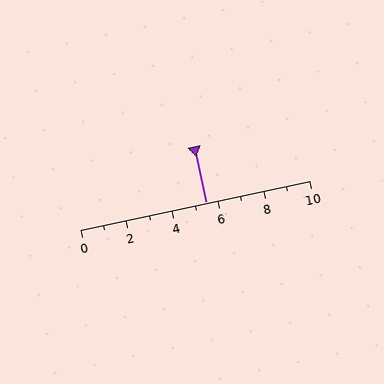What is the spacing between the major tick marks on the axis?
The major ticks are spaced 2 apart.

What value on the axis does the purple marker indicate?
The marker indicates approximately 5.5.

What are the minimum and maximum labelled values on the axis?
The axis runs from 0 to 10.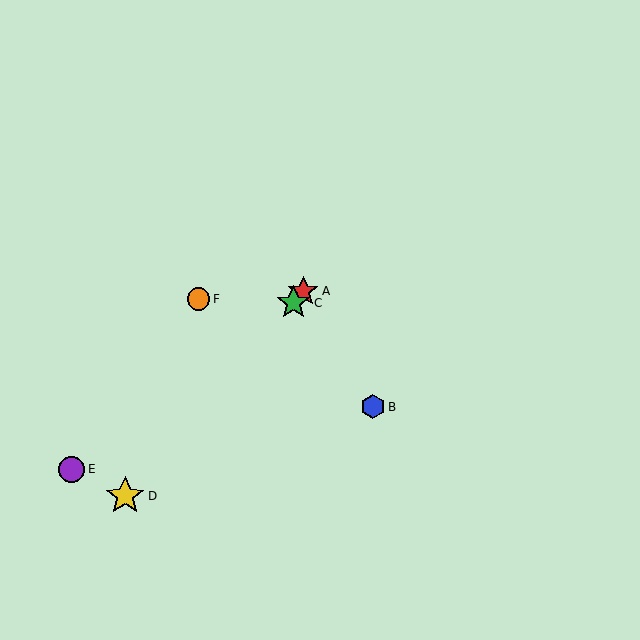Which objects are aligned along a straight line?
Objects A, C, D are aligned along a straight line.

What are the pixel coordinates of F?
Object F is at (198, 299).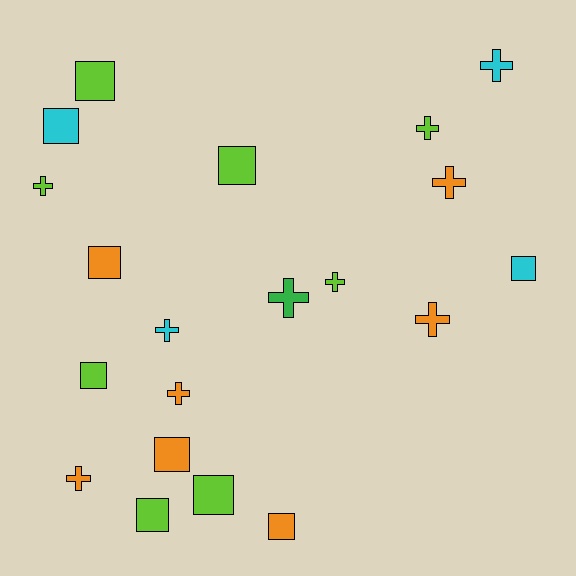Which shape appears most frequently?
Cross, with 10 objects.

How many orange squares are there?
There are 3 orange squares.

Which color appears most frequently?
Lime, with 8 objects.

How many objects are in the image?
There are 20 objects.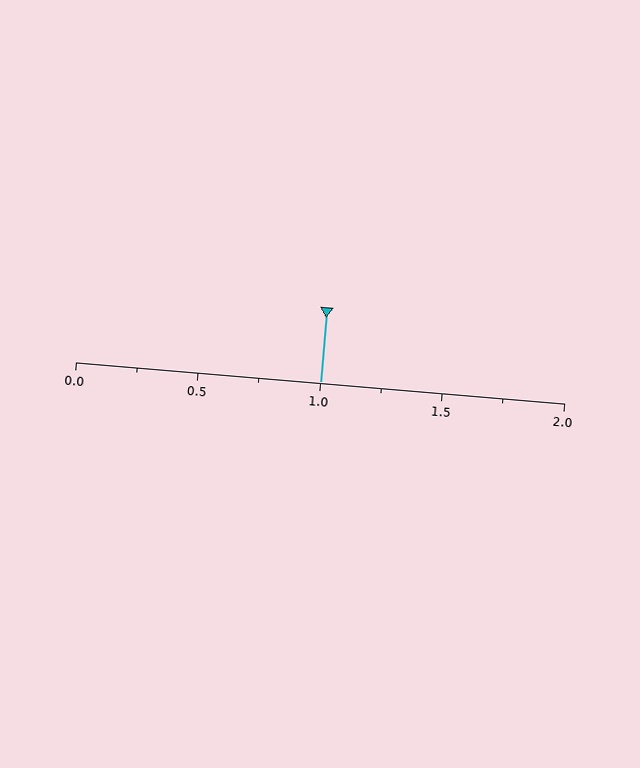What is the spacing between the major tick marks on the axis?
The major ticks are spaced 0.5 apart.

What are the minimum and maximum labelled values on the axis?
The axis runs from 0.0 to 2.0.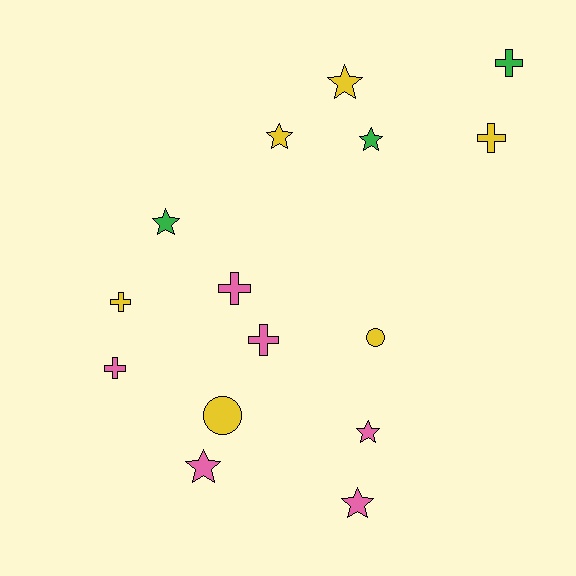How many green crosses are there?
There is 1 green cross.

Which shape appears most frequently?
Star, with 7 objects.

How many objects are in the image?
There are 15 objects.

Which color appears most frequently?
Yellow, with 6 objects.